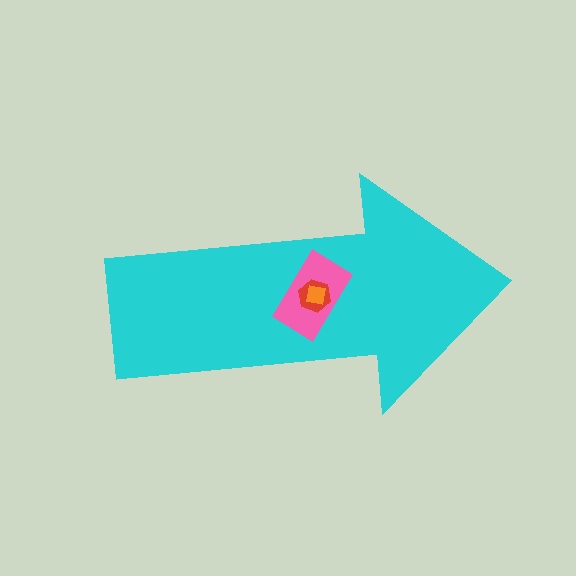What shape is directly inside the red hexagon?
The orange square.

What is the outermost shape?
The cyan arrow.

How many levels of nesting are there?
4.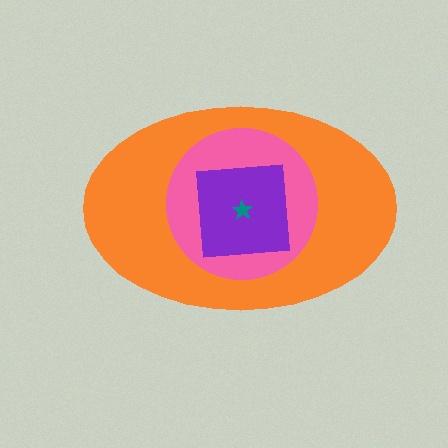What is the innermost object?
The teal star.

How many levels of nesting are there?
4.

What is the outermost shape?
The orange ellipse.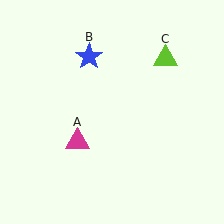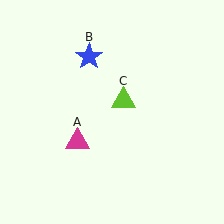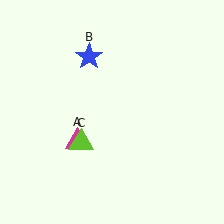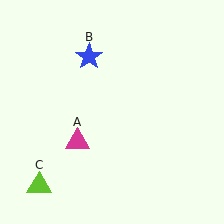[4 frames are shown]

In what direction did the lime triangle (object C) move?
The lime triangle (object C) moved down and to the left.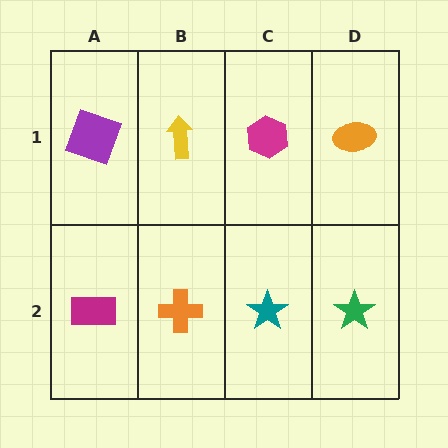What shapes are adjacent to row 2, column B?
A yellow arrow (row 1, column B), a magenta rectangle (row 2, column A), a teal star (row 2, column C).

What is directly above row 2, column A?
A purple square.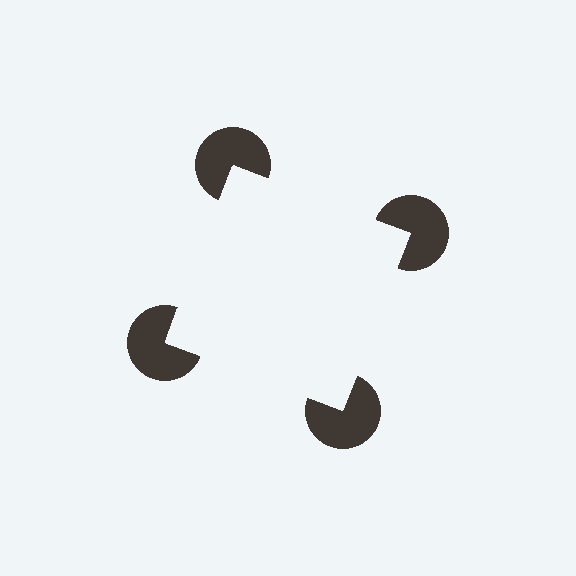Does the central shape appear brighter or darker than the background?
It typically appears slightly brighter than the background, even though no actual brightness change is drawn.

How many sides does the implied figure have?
4 sides.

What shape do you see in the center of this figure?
An illusory square — its edges are inferred from the aligned wedge cuts in the pac-man discs, not physically drawn.